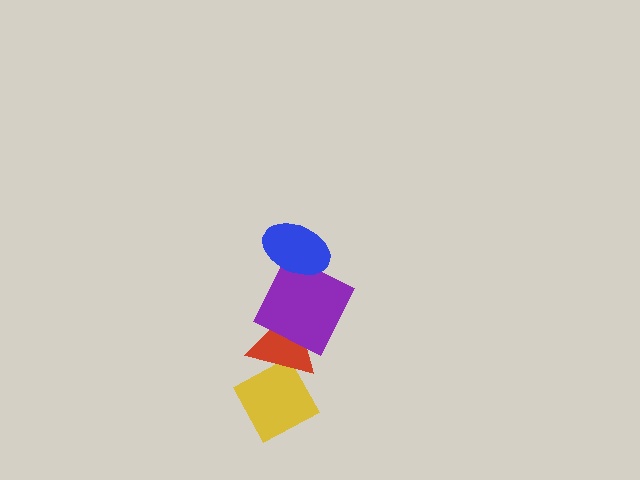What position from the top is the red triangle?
The red triangle is 3rd from the top.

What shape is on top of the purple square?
The blue ellipse is on top of the purple square.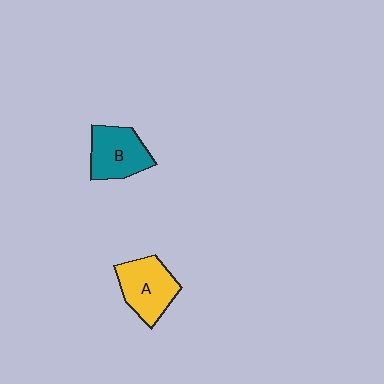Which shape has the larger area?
Shape A (yellow).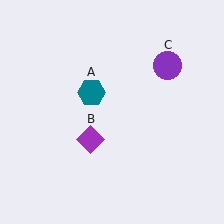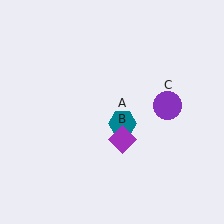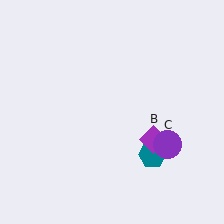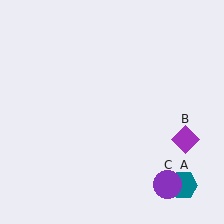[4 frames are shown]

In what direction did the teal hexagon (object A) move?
The teal hexagon (object A) moved down and to the right.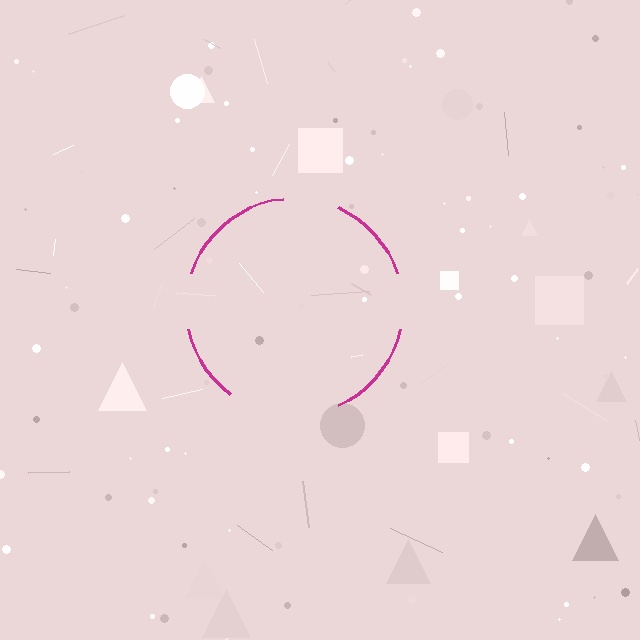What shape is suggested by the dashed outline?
The dashed outline suggests a circle.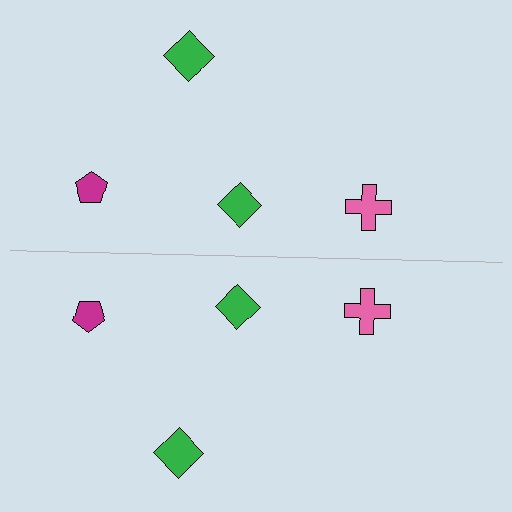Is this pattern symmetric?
Yes, this pattern has bilateral (reflection) symmetry.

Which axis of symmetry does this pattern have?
The pattern has a horizontal axis of symmetry running through the center of the image.